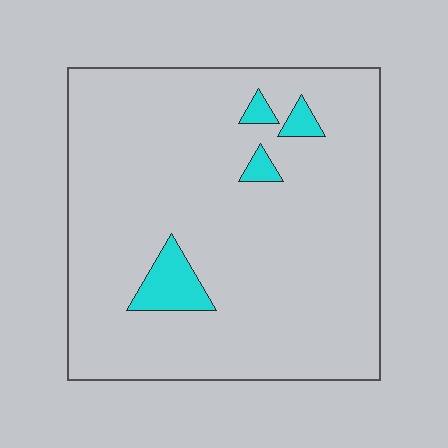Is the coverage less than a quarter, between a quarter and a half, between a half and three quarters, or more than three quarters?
Less than a quarter.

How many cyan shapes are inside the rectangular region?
4.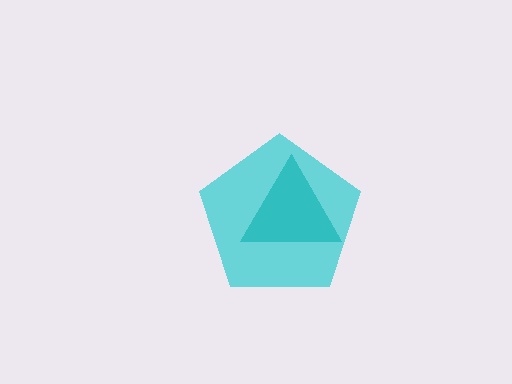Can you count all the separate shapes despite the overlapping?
Yes, there are 2 separate shapes.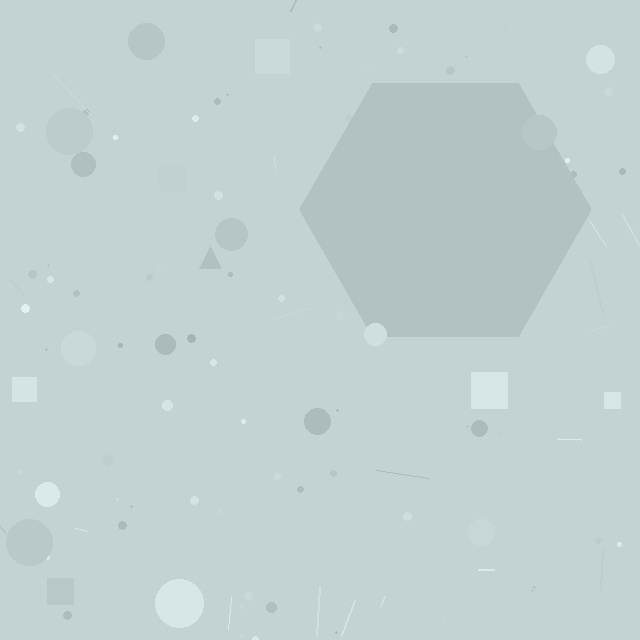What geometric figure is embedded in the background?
A hexagon is embedded in the background.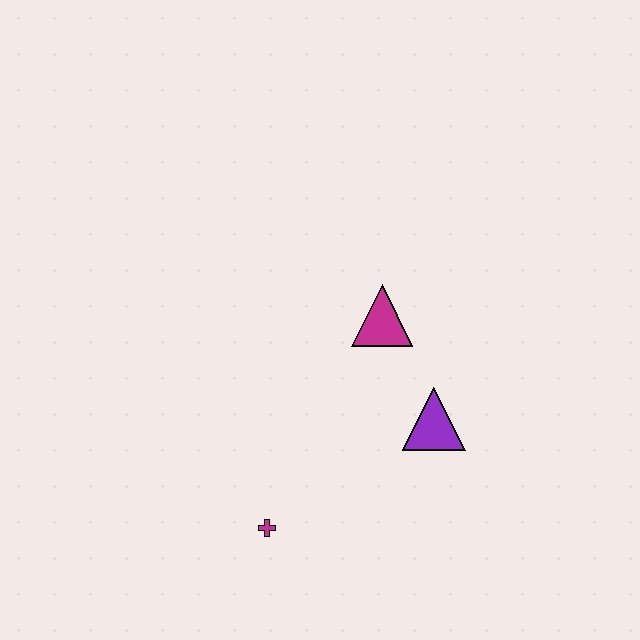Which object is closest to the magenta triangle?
The purple triangle is closest to the magenta triangle.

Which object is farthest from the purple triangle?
The magenta cross is farthest from the purple triangle.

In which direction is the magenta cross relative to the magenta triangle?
The magenta cross is below the magenta triangle.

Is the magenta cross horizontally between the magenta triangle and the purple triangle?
No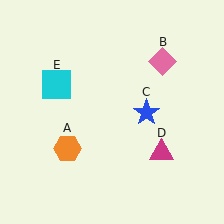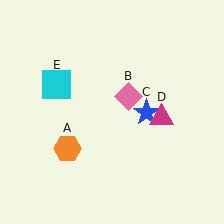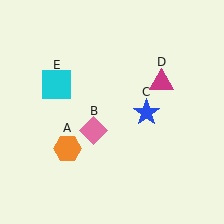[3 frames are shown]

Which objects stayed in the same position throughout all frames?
Orange hexagon (object A) and blue star (object C) and cyan square (object E) remained stationary.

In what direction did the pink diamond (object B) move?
The pink diamond (object B) moved down and to the left.